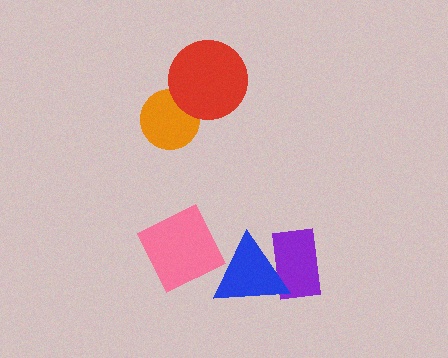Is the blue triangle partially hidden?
Yes, it is partially covered by another shape.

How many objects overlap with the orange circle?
1 object overlaps with the orange circle.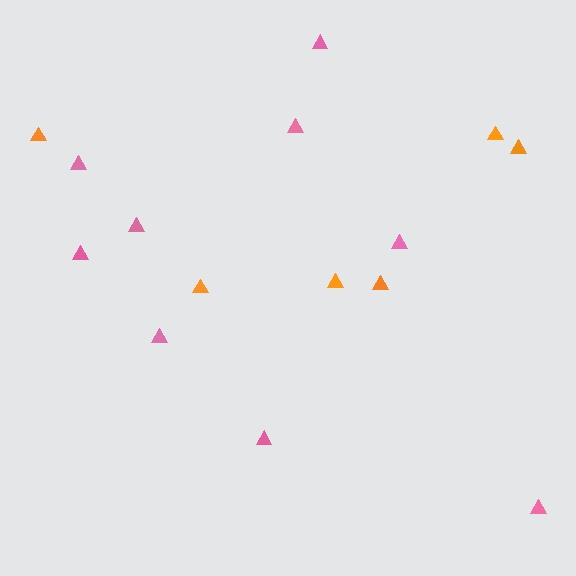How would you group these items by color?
There are 2 groups: one group of pink triangles (9) and one group of orange triangles (6).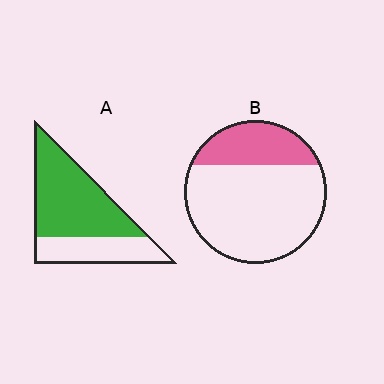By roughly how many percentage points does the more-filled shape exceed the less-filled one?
By roughly 40 percentage points (A over B).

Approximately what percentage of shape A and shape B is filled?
A is approximately 65% and B is approximately 25%.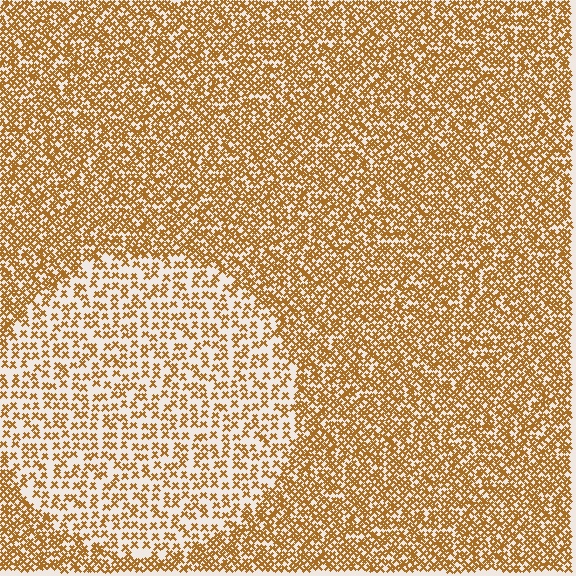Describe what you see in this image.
The image contains small brown elements arranged at two different densities. A circle-shaped region is visible where the elements are less densely packed than the surrounding area.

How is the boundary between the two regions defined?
The boundary is defined by a change in element density (approximately 2.1x ratio). All elements are the same color, size, and shape.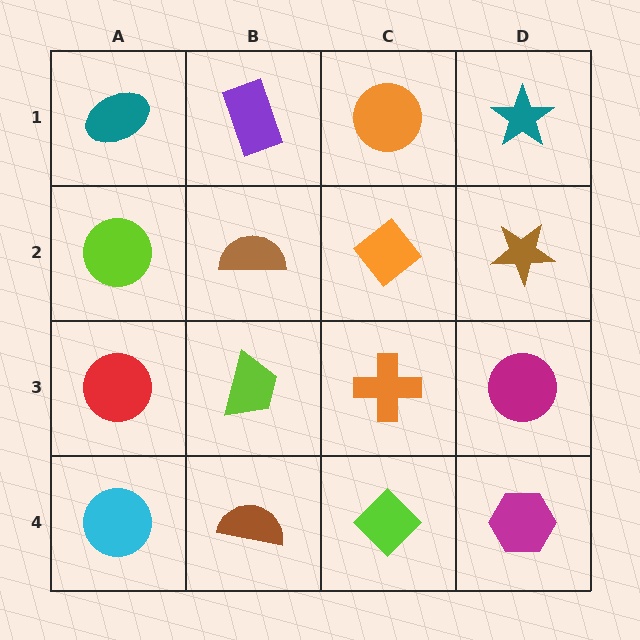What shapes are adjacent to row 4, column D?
A magenta circle (row 3, column D), a lime diamond (row 4, column C).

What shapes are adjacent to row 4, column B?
A lime trapezoid (row 3, column B), a cyan circle (row 4, column A), a lime diamond (row 4, column C).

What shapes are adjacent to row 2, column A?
A teal ellipse (row 1, column A), a red circle (row 3, column A), a brown semicircle (row 2, column B).